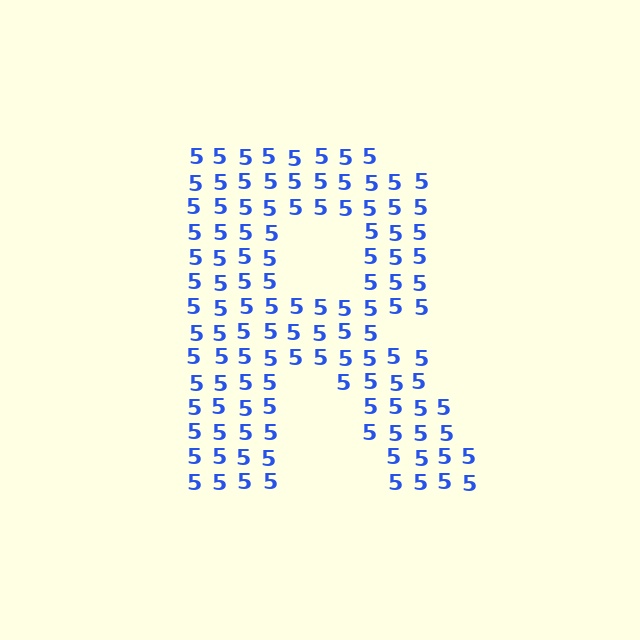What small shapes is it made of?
It is made of small digit 5's.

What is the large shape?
The large shape is the letter R.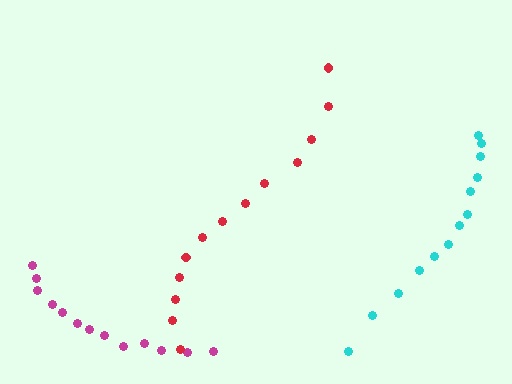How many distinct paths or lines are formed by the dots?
There are 3 distinct paths.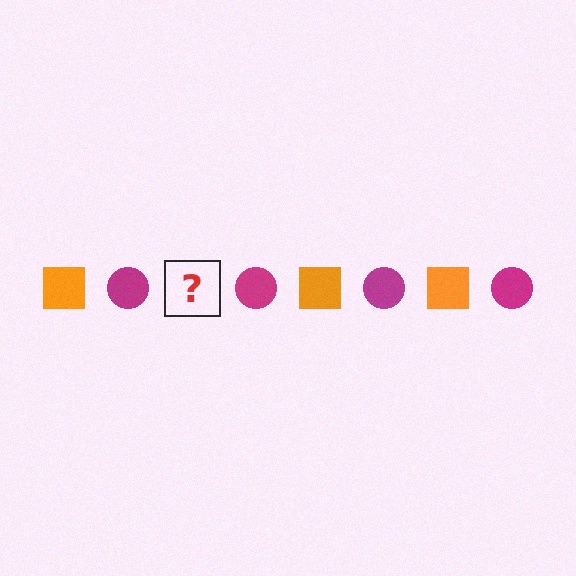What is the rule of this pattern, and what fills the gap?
The rule is that the pattern alternates between orange square and magenta circle. The gap should be filled with an orange square.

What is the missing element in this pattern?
The missing element is an orange square.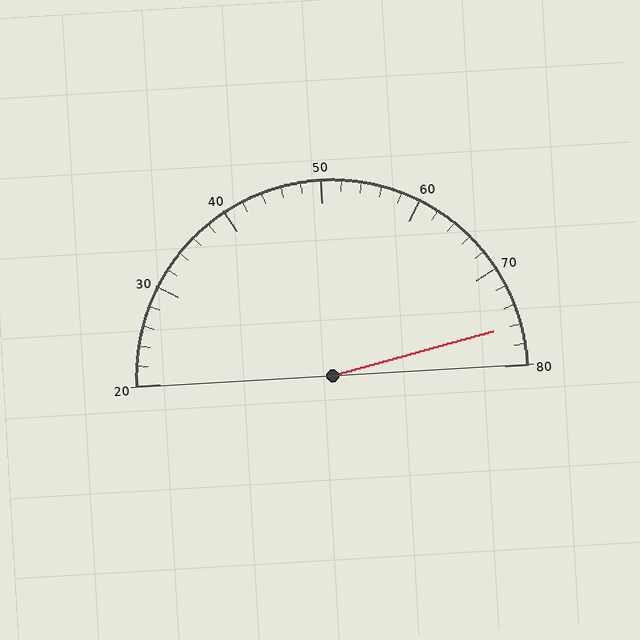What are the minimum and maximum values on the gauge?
The gauge ranges from 20 to 80.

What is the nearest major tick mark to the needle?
The nearest major tick mark is 80.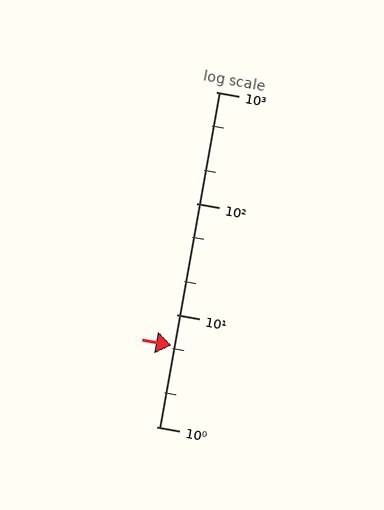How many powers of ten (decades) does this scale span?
The scale spans 3 decades, from 1 to 1000.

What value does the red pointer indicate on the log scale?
The pointer indicates approximately 5.3.